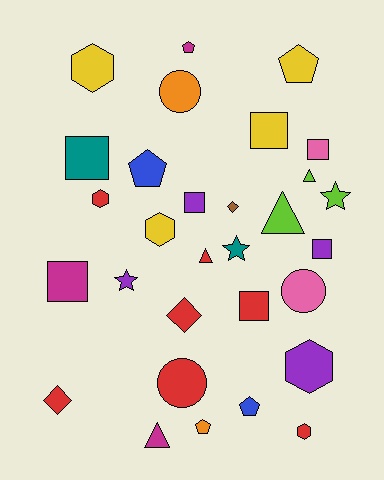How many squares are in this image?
There are 7 squares.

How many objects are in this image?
There are 30 objects.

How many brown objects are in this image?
There is 1 brown object.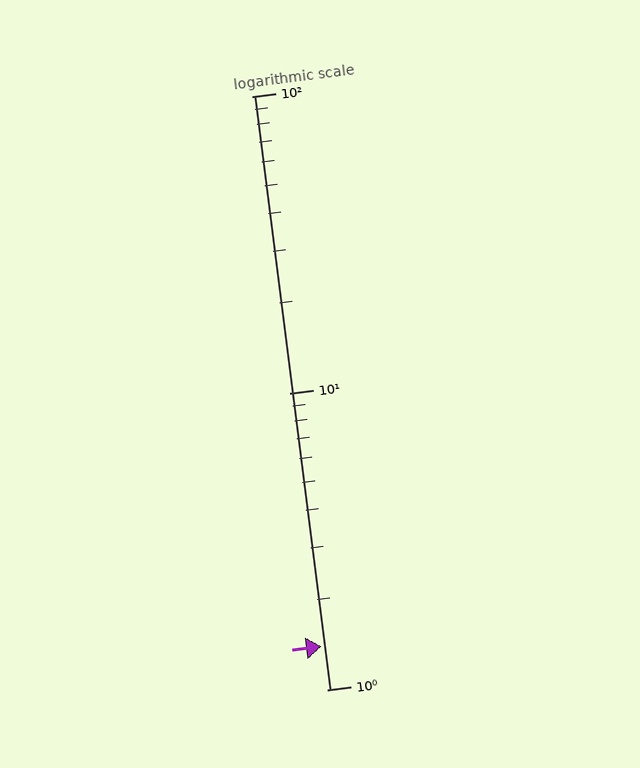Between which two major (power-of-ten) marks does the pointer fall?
The pointer is between 1 and 10.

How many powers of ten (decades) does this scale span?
The scale spans 2 decades, from 1 to 100.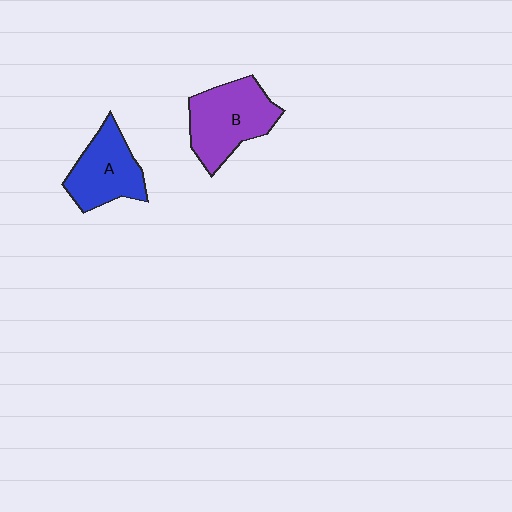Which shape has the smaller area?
Shape A (blue).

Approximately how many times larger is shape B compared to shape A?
Approximately 1.2 times.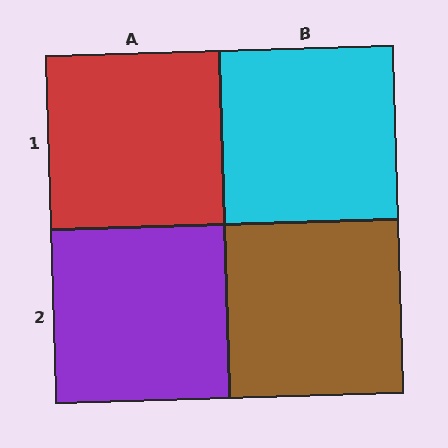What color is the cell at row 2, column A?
Purple.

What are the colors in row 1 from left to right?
Red, cyan.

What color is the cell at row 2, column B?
Brown.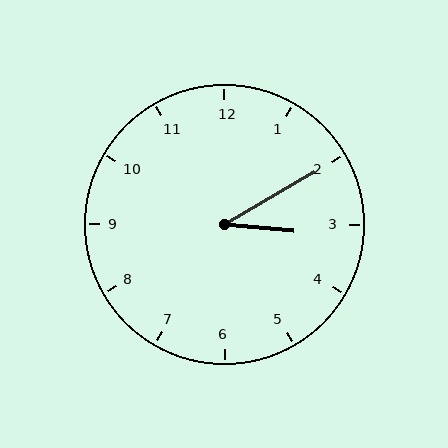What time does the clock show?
3:10.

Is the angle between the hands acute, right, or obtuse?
It is acute.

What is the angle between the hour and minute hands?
Approximately 35 degrees.